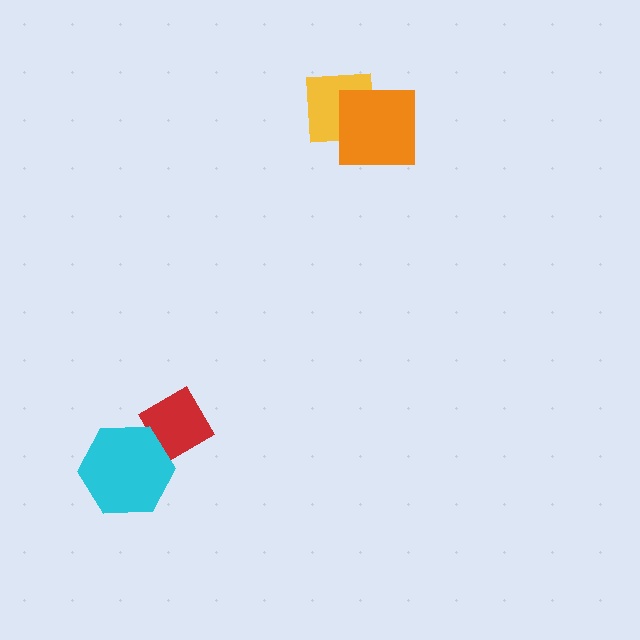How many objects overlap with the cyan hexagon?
1 object overlaps with the cyan hexagon.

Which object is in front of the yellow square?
The orange square is in front of the yellow square.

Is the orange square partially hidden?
No, no other shape covers it.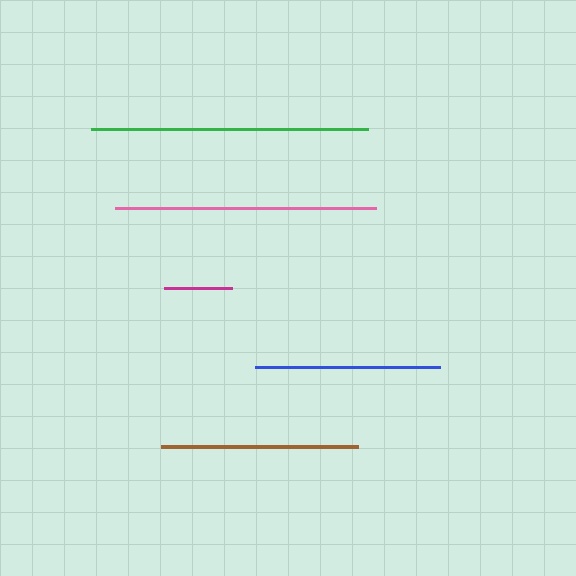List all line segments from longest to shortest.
From longest to shortest: green, pink, brown, blue, magenta.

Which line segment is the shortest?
The magenta line is the shortest at approximately 68 pixels.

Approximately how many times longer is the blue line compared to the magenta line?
The blue line is approximately 2.7 times the length of the magenta line.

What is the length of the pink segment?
The pink segment is approximately 261 pixels long.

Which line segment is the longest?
The green line is the longest at approximately 276 pixels.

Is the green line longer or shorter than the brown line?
The green line is longer than the brown line.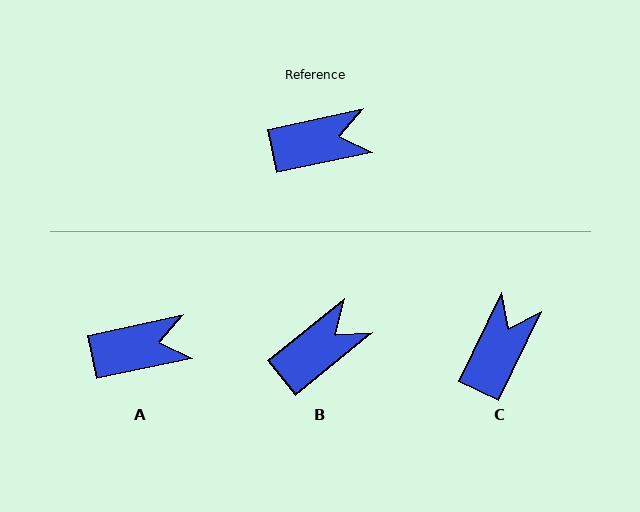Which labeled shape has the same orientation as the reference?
A.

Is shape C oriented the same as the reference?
No, it is off by about 53 degrees.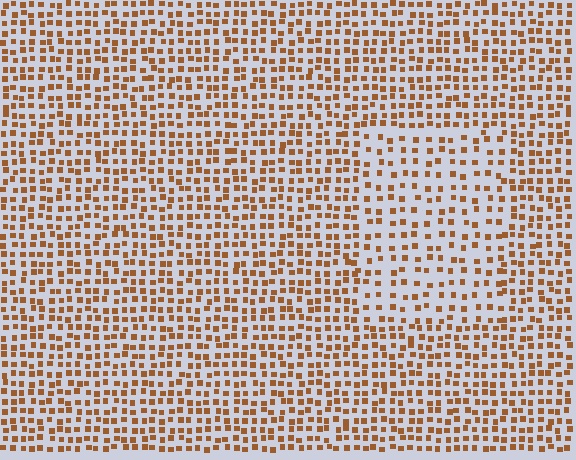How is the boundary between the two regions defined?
The boundary is defined by a change in element density (approximately 1.7x ratio). All elements are the same color, size, and shape.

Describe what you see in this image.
The image contains small brown elements arranged at two different densities. A rectangle-shaped region is visible where the elements are less densely packed than the surrounding area.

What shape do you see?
I see a rectangle.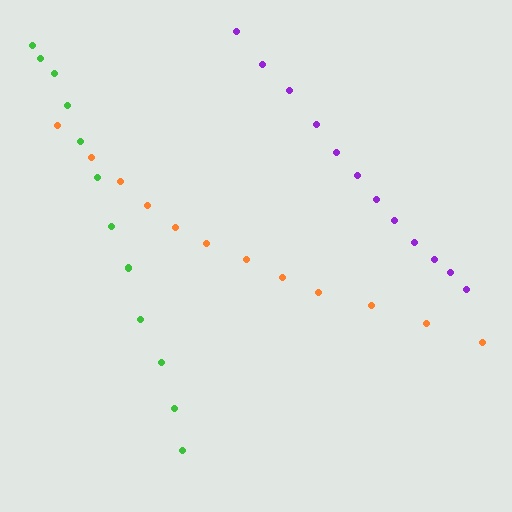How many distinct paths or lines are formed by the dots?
There are 3 distinct paths.